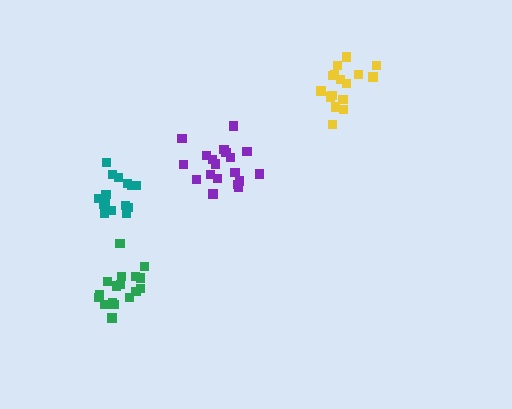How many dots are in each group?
Group 1: 19 dots, Group 2: 15 dots, Group 3: 16 dots, Group 4: 17 dots (67 total).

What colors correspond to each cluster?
The clusters are colored: purple, teal, yellow, green.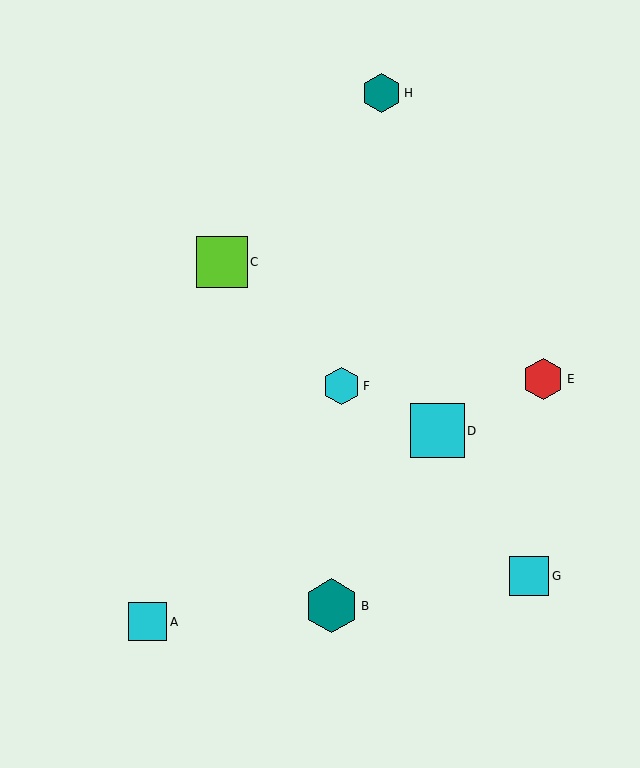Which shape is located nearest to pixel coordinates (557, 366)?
The red hexagon (labeled E) at (543, 379) is nearest to that location.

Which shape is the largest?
The teal hexagon (labeled B) is the largest.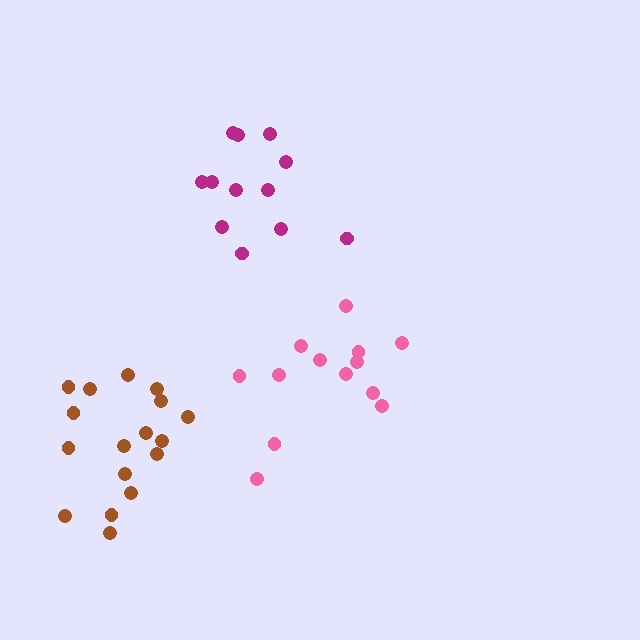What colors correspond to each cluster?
The clusters are colored: pink, magenta, brown.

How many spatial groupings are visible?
There are 3 spatial groupings.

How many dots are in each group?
Group 1: 13 dots, Group 2: 12 dots, Group 3: 17 dots (42 total).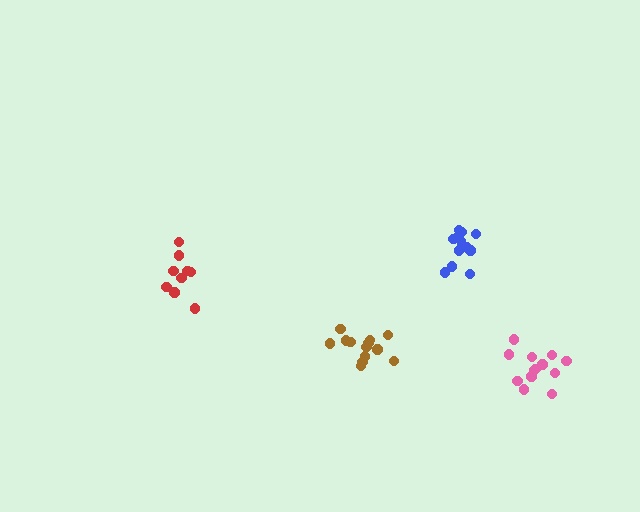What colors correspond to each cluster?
The clusters are colored: blue, pink, red, brown.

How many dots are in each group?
Group 1: 14 dots, Group 2: 13 dots, Group 3: 9 dots, Group 4: 14 dots (50 total).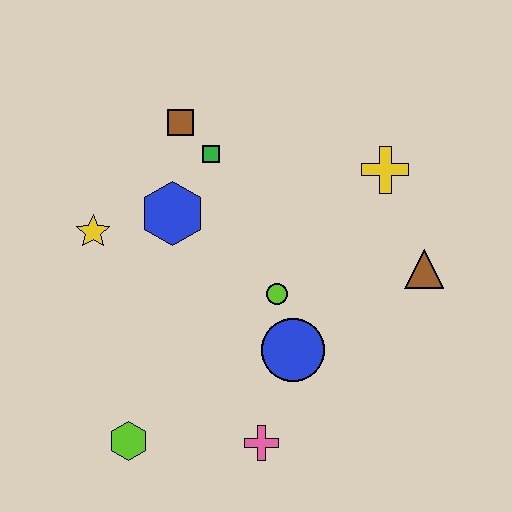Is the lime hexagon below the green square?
Yes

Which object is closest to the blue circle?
The lime circle is closest to the blue circle.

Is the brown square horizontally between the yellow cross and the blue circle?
No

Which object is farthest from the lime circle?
The lime hexagon is farthest from the lime circle.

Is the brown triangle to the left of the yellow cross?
No